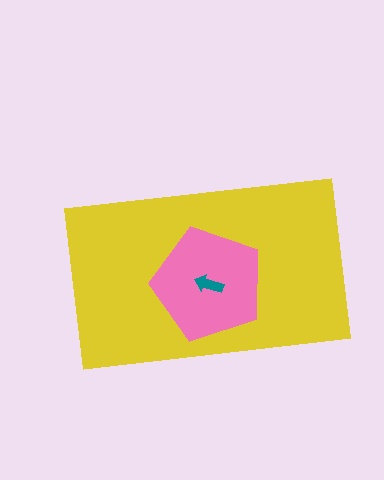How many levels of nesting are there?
3.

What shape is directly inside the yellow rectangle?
The pink pentagon.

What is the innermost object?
The teal arrow.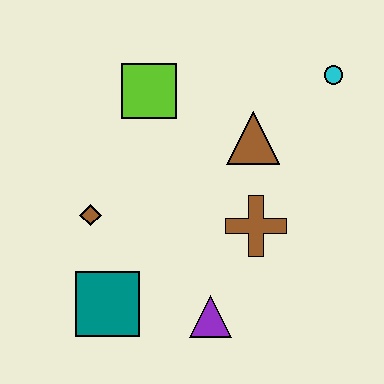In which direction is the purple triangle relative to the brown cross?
The purple triangle is below the brown cross.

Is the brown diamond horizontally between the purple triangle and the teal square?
No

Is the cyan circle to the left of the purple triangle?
No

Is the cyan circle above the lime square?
Yes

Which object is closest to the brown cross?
The brown triangle is closest to the brown cross.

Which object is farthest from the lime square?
The purple triangle is farthest from the lime square.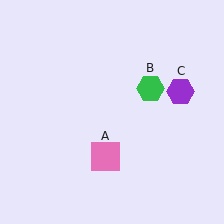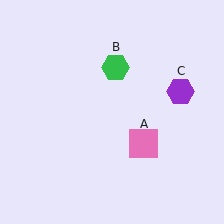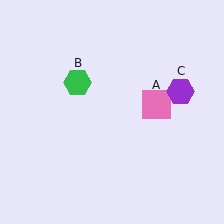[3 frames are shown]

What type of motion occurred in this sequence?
The pink square (object A), green hexagon (object B) rotated counterclockwise around the center of the scene.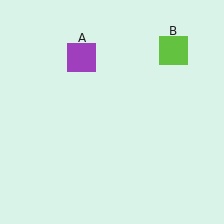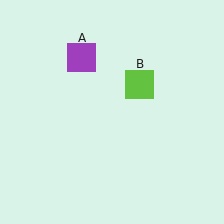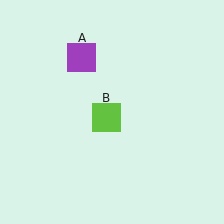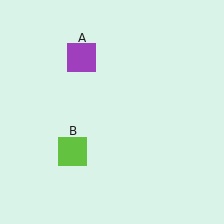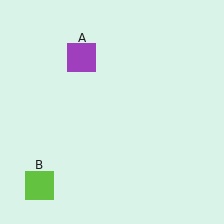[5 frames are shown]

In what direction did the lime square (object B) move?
The lime square (object B) moved down and to the left.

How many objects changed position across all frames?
1 object changed position: lime square (object B).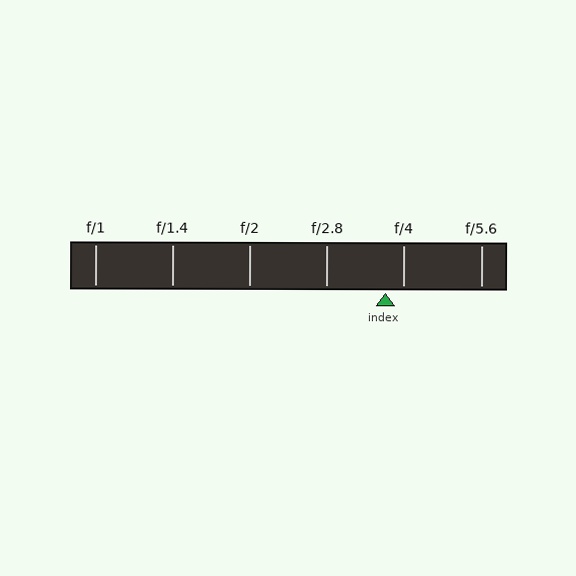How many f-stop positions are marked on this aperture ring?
There are 6 f-stop positions marked.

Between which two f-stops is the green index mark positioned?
The index mark is between f/2.8 and f/4.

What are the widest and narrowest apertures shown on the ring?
The widest aperture shown is f/1 and the narrowest is f/5.6.